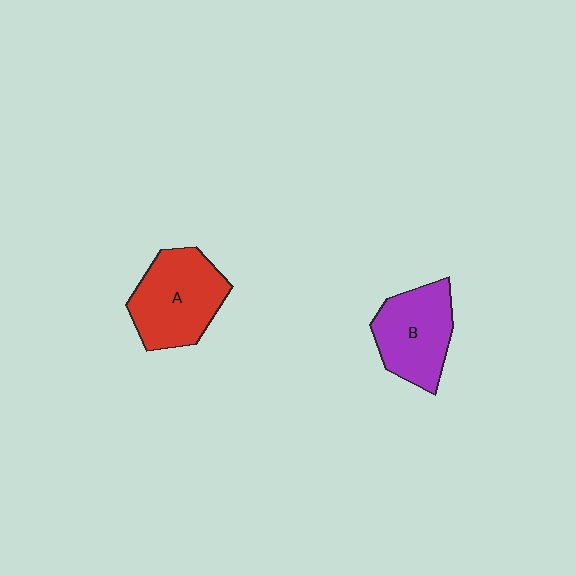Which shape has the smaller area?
Shape B (purple).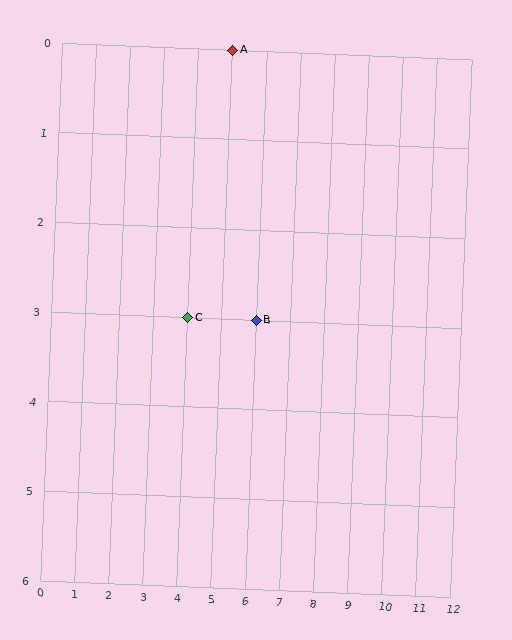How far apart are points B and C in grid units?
Points B and C are 2 columns apart.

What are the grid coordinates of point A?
Point A is at grid coordinates (5, 0).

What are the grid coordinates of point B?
Point B is at grid coordinates (6, 3).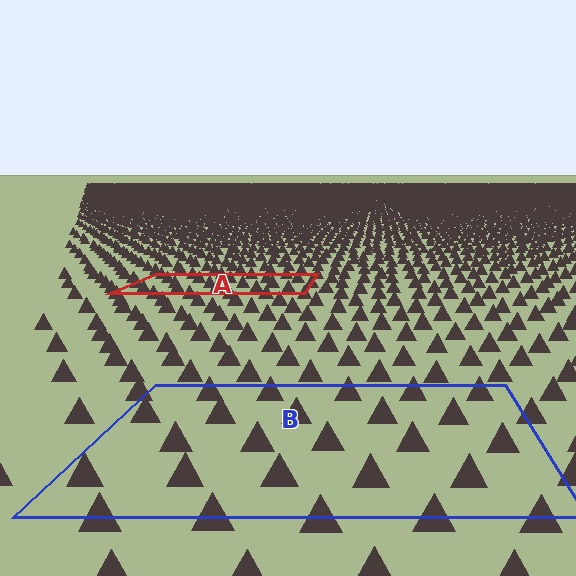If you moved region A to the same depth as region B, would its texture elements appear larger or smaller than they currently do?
They would appear larger. At a closer depth, the same texture elements are projected at a bigger on-screen size.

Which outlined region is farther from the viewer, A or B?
Region A is farther from the viewer — the texture elements inside it appear smaller and more densely packed.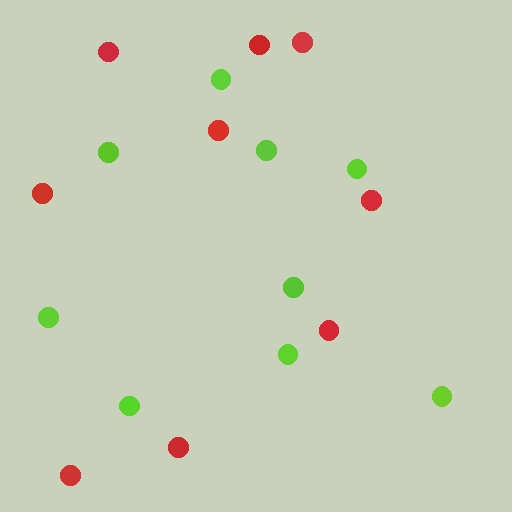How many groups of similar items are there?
There are 2 groups: one group of lime circles (9) and one group of red circles (9).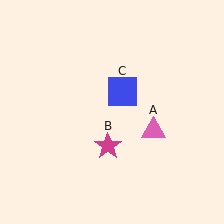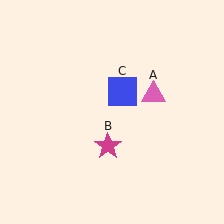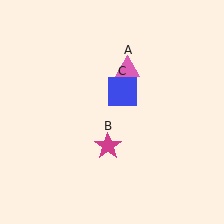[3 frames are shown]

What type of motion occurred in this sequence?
The pink triangle (object A) rotated counterclockwise around the center of the scene.